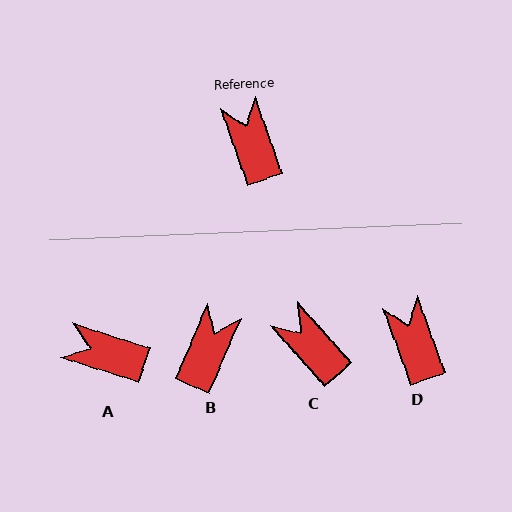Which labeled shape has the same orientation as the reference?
D.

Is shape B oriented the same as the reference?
No, it is off by about 43 degrees.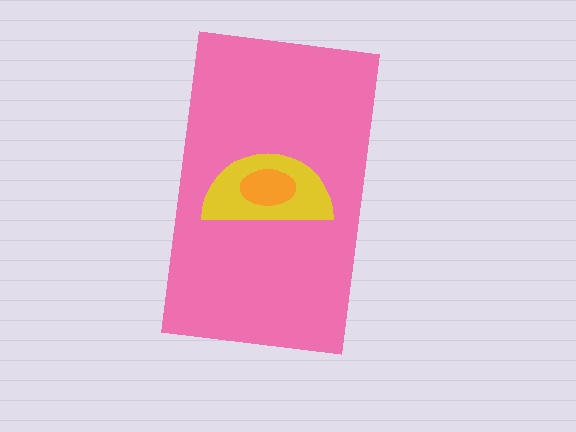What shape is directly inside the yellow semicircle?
The orange ellipse.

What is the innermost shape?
The orange ellipse.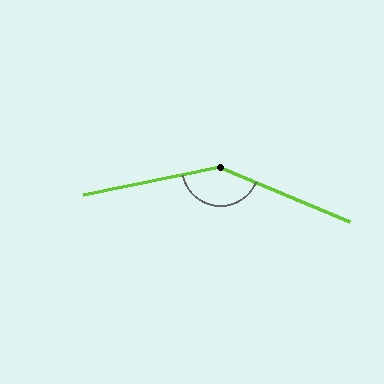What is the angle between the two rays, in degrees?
Approximately 146 degrees.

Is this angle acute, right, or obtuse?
It is obtuse.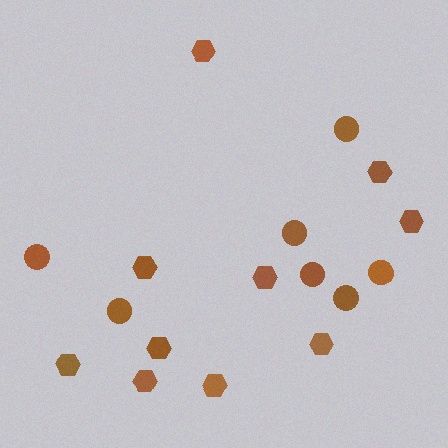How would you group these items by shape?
There are 2 groups: one group of circles (7) and one group of hexagons (10).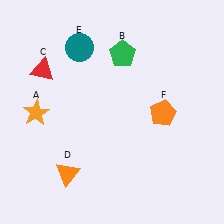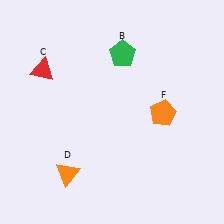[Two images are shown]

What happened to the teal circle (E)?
The teal circle (E) was removed in Image 2. It was in the top-left area of Image 1.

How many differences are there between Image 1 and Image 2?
There are 2 differences between the two images.